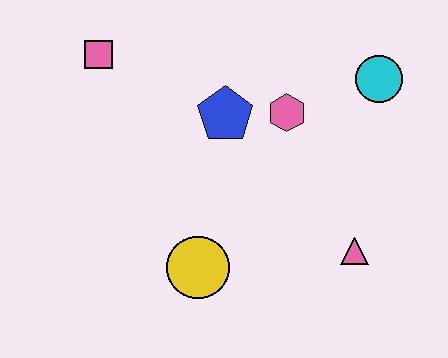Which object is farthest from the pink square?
The pink triangle is farthest from the pink square.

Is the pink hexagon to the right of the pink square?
Yes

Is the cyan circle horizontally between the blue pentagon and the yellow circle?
No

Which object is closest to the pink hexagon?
The blue pentagon is closest to the pink hexagon.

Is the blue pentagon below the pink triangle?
No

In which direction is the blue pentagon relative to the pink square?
The blue pentagon is to the right of the pink square.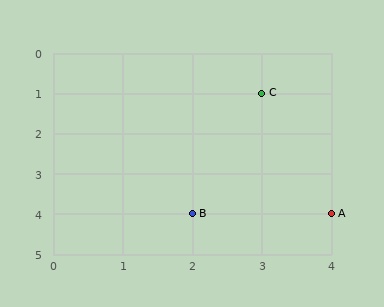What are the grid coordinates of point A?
Point A is at grid coordinates (4, 4).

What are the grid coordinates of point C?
Point C is at grid coordinates (3, 1).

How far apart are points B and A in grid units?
Points B and A are 2 columns apart.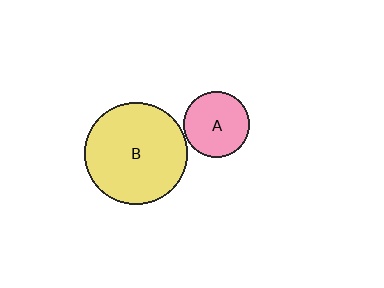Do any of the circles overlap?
No, none of the circles overlap.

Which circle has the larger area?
Circle B (yellow).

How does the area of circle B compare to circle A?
Approximately 2.4 times.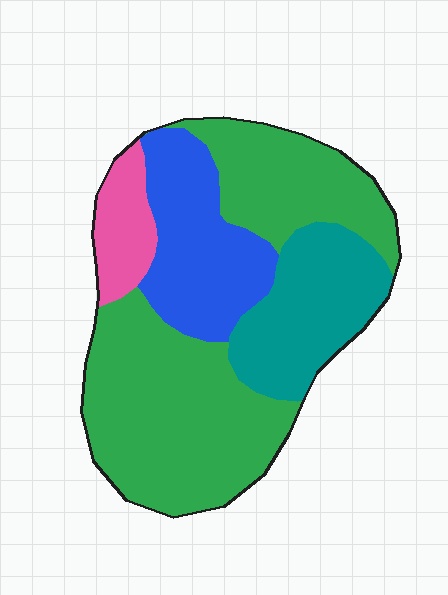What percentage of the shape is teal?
Teal covers 19% of the shape.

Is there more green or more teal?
Green.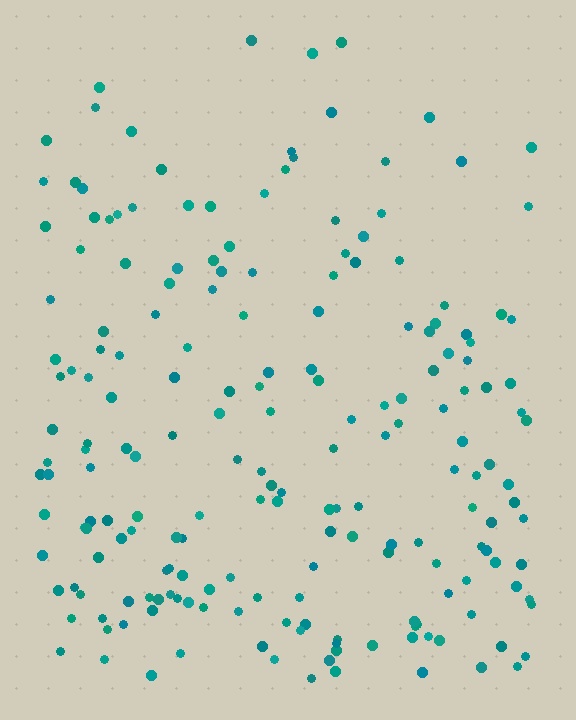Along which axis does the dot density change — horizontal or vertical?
Vertical.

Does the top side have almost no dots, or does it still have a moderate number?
Still a moderate number, just noticeably fewer than the bottom.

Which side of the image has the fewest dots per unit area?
The top.